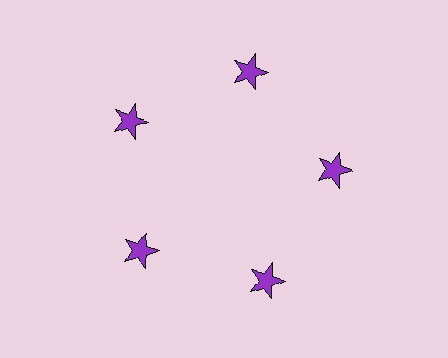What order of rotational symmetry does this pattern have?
This pattern has 5-fold rotational symmetry.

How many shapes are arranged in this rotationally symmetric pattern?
There are 5 shapes, arranged in 5 groups of 1.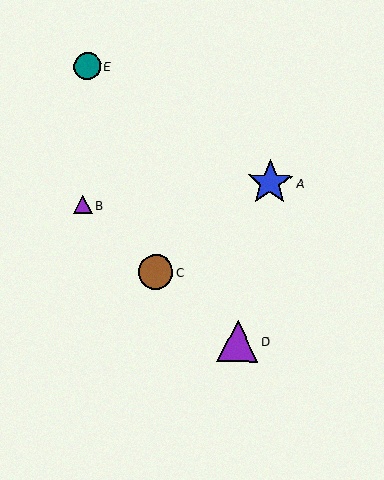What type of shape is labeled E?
Shape E is a teal circle.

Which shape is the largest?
The blue star (labeled A) is the largest.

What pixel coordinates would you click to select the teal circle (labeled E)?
Click at (87, 66) to select the teal circle E.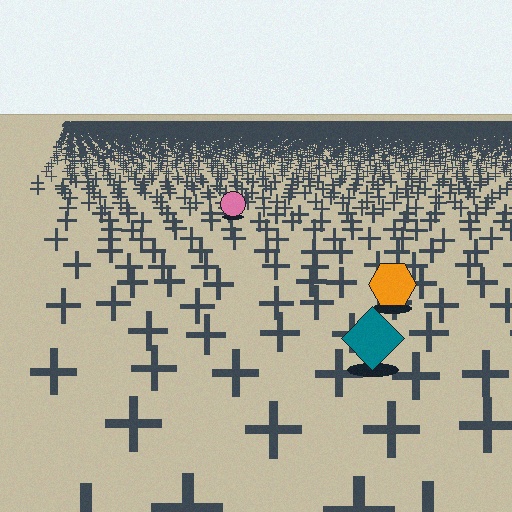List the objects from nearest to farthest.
From nearest to farthest: the teal diamond, the orange hexagon, the pink circle.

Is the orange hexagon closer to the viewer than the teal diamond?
No. The teal diamond is closer — you can tell from the texture gradient: the ground texture is coarser near it.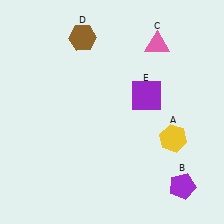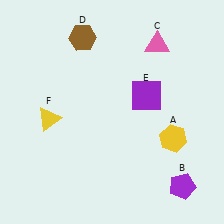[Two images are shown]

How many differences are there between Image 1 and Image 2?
There is 1 difference between the two images.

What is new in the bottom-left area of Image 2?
A yellow triangle (F) was added in the bottom-left area of Image 2.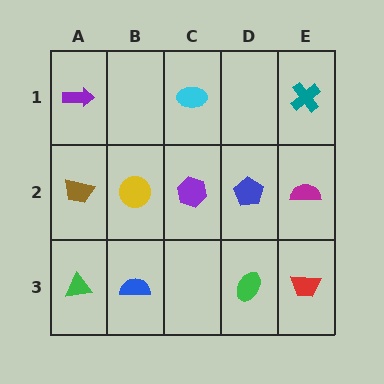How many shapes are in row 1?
3 shapes.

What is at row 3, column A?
A green triangle.